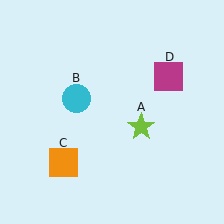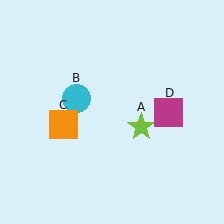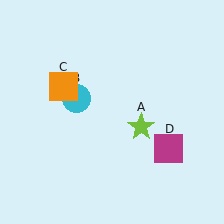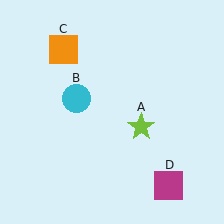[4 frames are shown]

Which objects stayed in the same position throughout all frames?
Lime star (object A) and cyan circle (object B) remained stationary.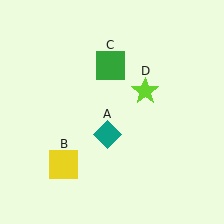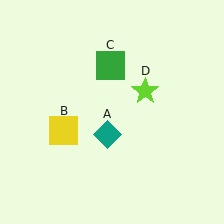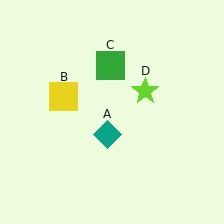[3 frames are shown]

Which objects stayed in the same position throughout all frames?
Teal diamond (object A) and green square (object C) and lime star (object D) remained stationary.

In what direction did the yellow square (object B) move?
The yellow square (object B) moved up.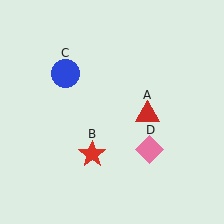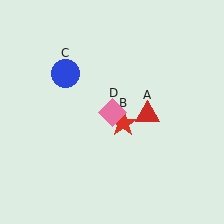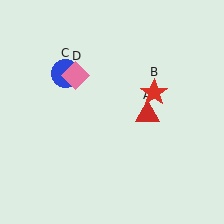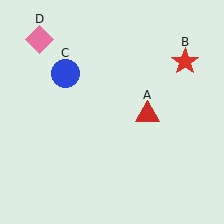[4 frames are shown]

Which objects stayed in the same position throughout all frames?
Red triangle (object A) and blue circle (object C) remained stationary.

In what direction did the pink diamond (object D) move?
The pink diamond (object D) moved up and to the left.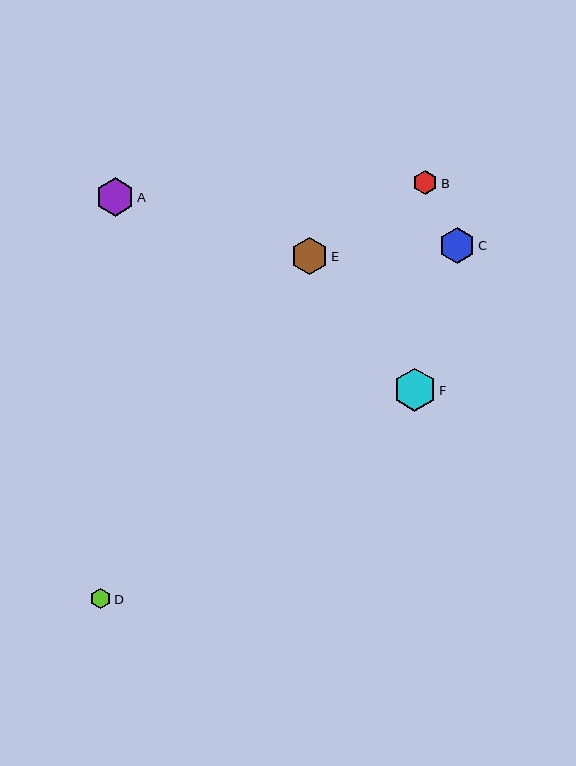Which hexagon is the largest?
Hexagon F is the largest with a size of approximately 43 pixels.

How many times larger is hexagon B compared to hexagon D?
Hexagon B is approximately 1.2 times the size of hexagon D.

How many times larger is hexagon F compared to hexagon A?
Hexagon F is approximately 1.1 times the size of hexagon A.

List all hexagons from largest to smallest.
From largest to smallest: F, A, E, C, B, D.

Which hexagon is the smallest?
Hexagon D is the smallest with a size of approximately 20 pixels.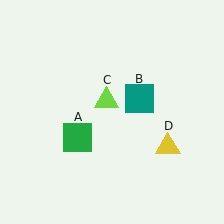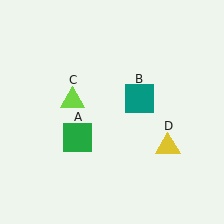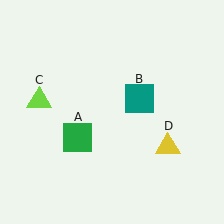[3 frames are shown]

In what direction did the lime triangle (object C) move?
The lime triangle (object C) moved left.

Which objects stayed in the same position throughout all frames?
Green square (object A) and teal square (object B) and yellow triangle (object D) remained stationary.